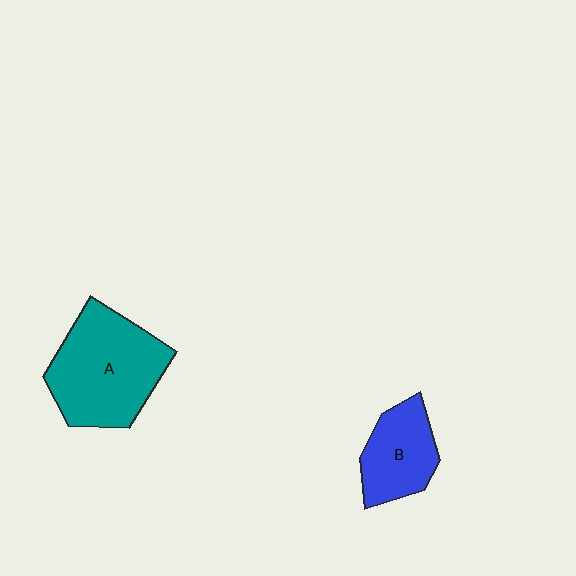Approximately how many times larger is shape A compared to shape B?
Approximately 1.8 times.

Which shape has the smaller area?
Shape B (blue).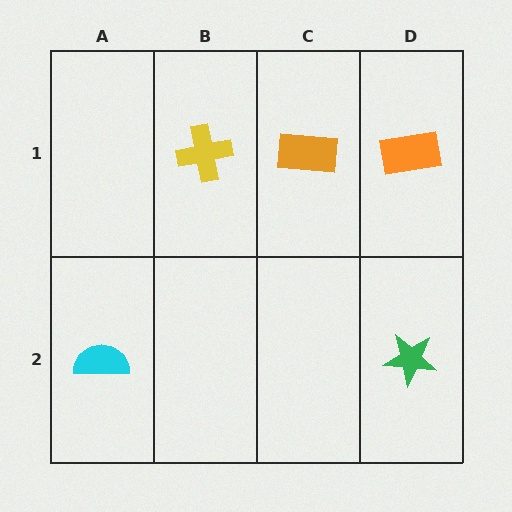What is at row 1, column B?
A yellow cross.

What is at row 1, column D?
An orange rectangle.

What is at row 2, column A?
A cyan semicircle.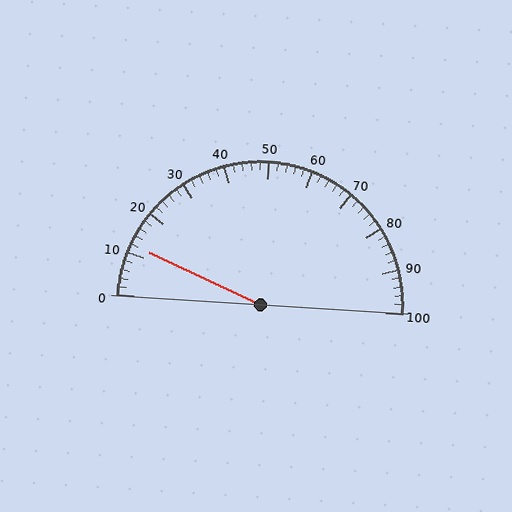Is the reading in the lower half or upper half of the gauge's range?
The reading is in the lower half of the range (0 to 100).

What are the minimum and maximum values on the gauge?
The gauge ranges from 0 to 100.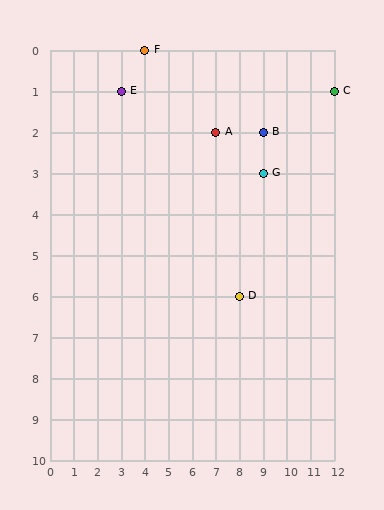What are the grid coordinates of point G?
Point G is at grid coordinates (9, 3).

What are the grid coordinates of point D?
Point D is at grid coordinates (8, 6).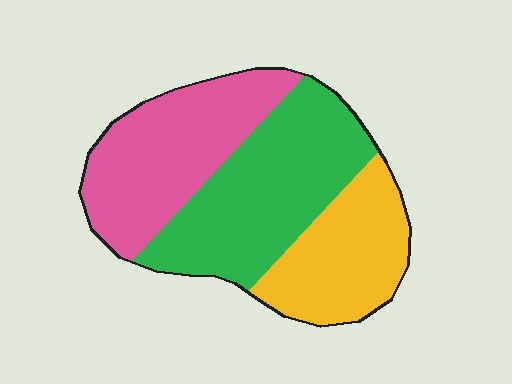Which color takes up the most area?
Green, at roughly 40%.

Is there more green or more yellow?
Green.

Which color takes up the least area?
Yellow, at roughly 25%.